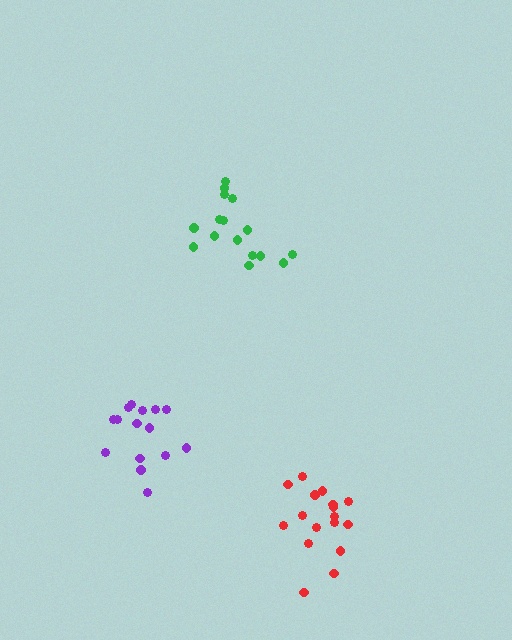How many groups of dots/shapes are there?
There are 3 groups.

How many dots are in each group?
Group 1: 15 dots, Group 2: 16 dots, Group 3: 17 dots (48 total).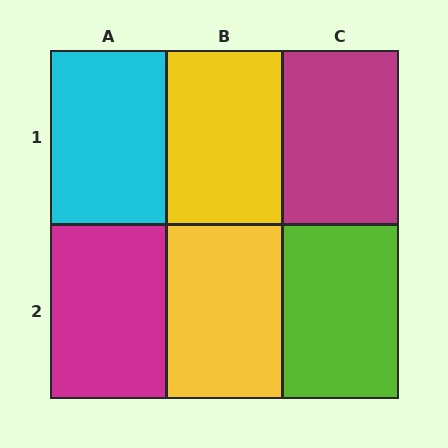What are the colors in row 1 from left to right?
Cyan, yellow, magenta.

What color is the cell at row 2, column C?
Lime.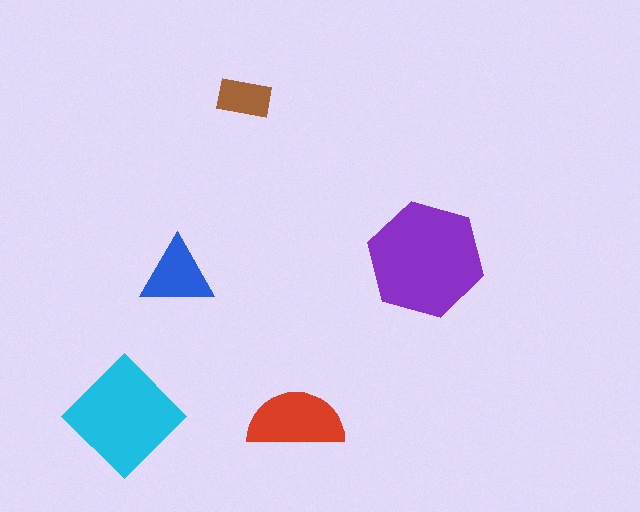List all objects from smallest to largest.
The brown rectangle, the blue triangle, the red semicircle, the cyan diamond, the purple hexagon.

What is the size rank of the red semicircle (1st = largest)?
3rd.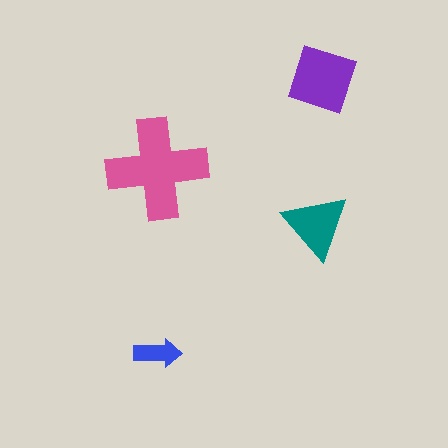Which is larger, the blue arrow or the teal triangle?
The teal triangle.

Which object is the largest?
The pink cross.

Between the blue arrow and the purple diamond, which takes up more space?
The purple diamond.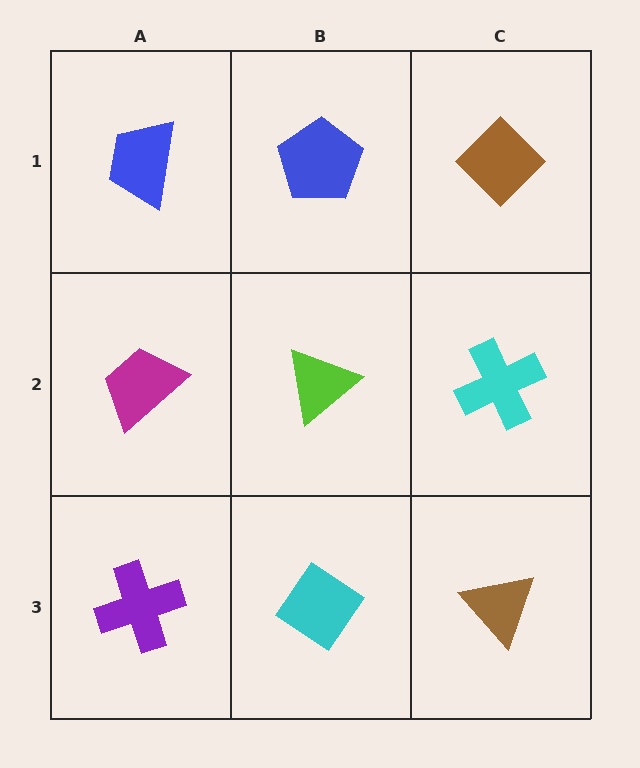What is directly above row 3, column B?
A lime triangle.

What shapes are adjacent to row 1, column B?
A lime triangle (row 2, column B), a blue trapezoid (row 1, column A), a brown diamond (row 1, column C).